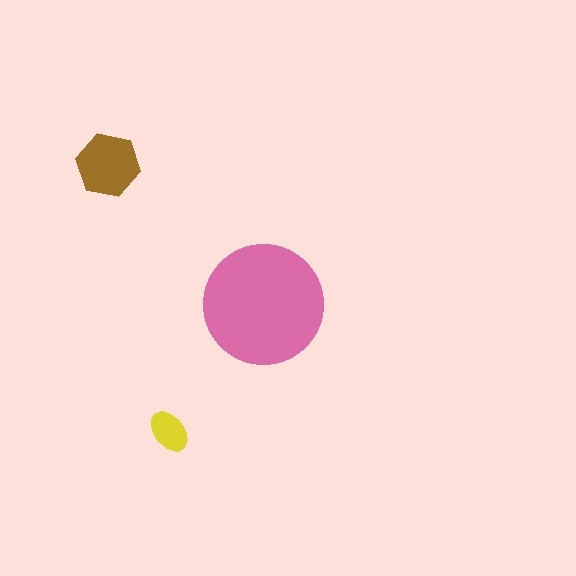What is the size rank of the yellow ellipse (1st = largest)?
3rd.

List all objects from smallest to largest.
The yellow ellipse, the brown hexagon, the pink circle.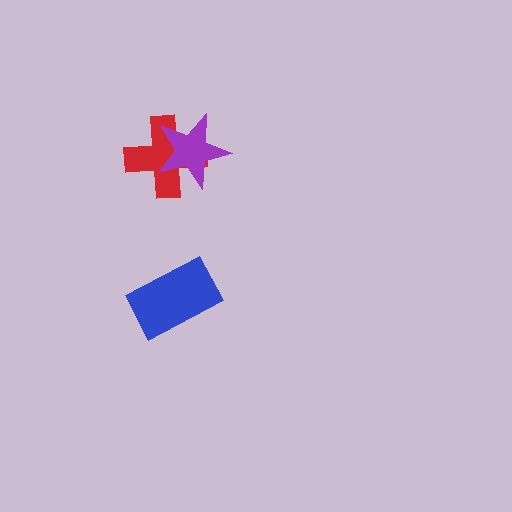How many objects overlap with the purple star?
1 object overlaps with the purple star.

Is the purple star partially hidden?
No, no other shape covers it.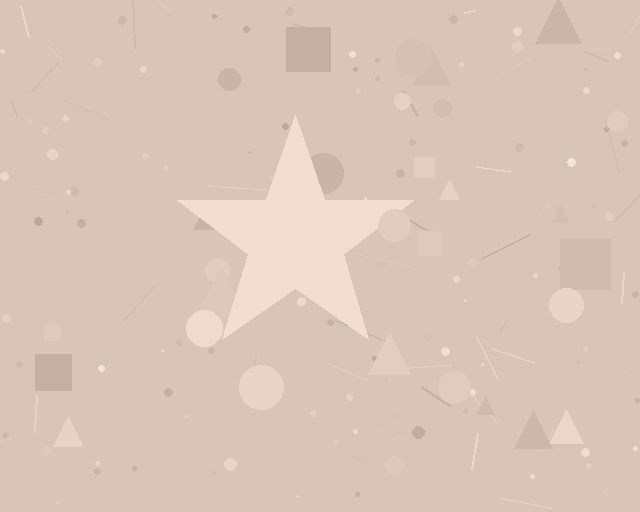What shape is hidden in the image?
A star is hidden in the image.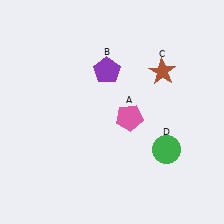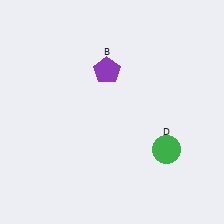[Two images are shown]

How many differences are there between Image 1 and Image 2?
There are 2 differences between the two images.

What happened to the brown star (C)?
The brown star (C) was removed in Image 2. It was in the top-right area of Image 1.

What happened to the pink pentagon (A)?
The pink pentagon (A) was removed in Image 2. It was in the bottom-right area of Image 1.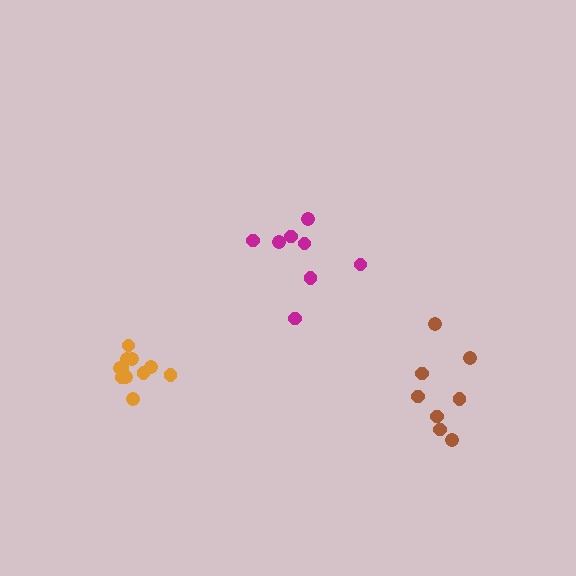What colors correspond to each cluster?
The clusters are colored: magenta, brown, orange.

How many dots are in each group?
Group 1: 8 dots, Group 2: 8 dots, Group 3: 11 dots (27 total).